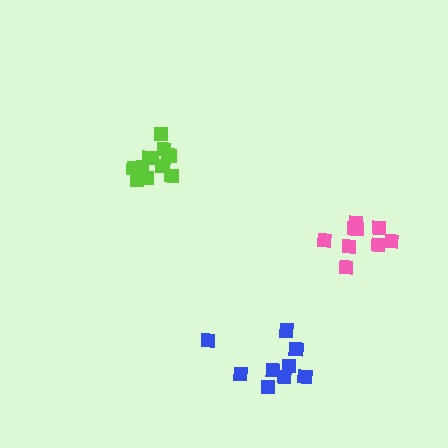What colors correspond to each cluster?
The clusters are colored: lime, blue, pink.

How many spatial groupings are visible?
There are 3 spatial groupings.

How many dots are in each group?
Group 1: 12 dots, Group 2: 9 dots, Group 3: 9 dots (30 total).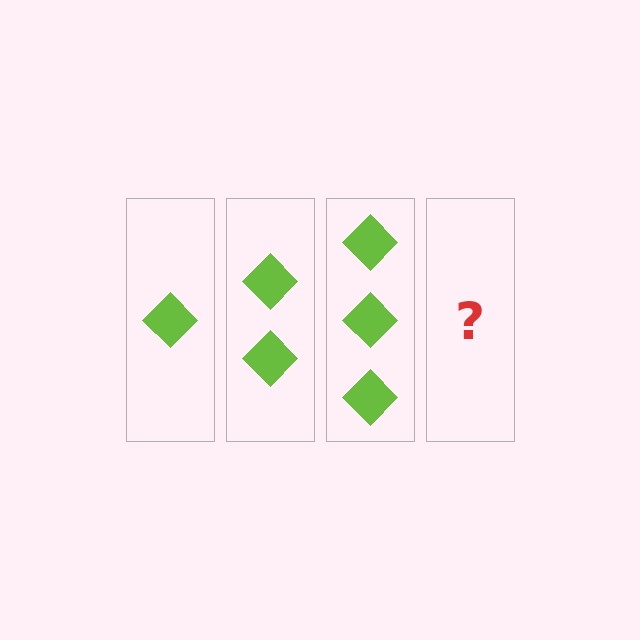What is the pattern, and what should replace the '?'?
The pattern is that each step adds one more diamond. The '?' should be 4 diamonds.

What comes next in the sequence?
The next element should be 4 diamonds.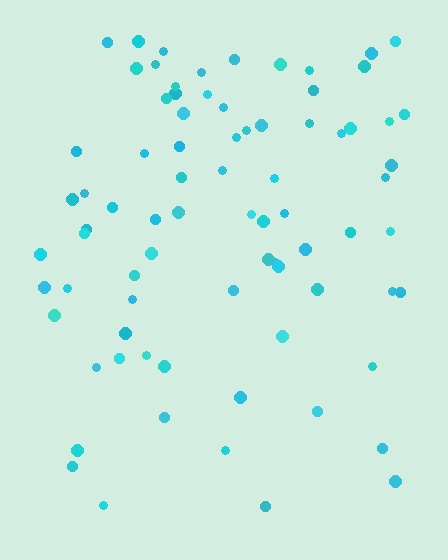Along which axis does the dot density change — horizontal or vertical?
Vertical.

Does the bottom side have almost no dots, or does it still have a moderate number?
Still a moderate number, just noticeably fewer than the top.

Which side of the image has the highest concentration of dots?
The top.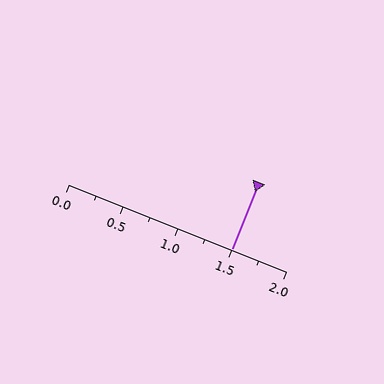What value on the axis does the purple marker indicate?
The marker indicates approximately 1.5.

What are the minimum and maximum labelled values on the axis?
The axis runs from 0.0 to 2.0.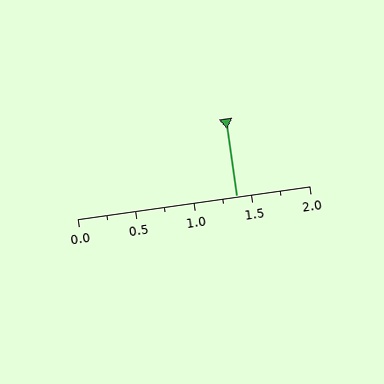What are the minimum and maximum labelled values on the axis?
The axis runs from 0.0 to 2.0.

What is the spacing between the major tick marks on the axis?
The major ticks are spaced 0.5 apart.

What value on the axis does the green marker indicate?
The marker indicates approximately 1.38.